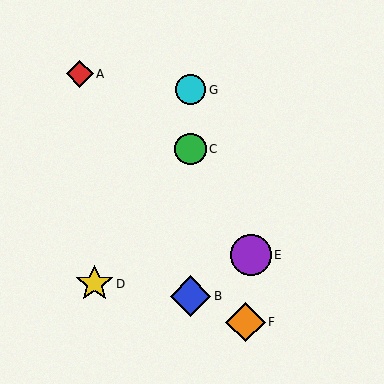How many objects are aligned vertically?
3 objects (B, C, G) are aligned vertically.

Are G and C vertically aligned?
Yes, both are at x≈191.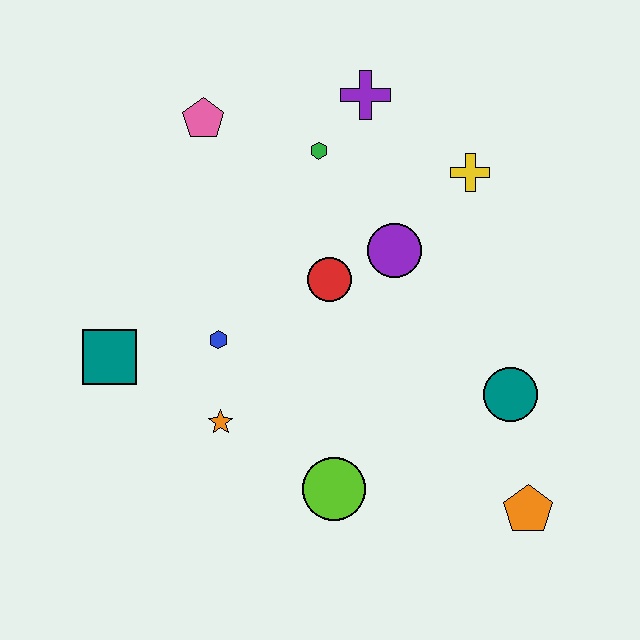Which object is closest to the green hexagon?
The purple cross is closest to the green hexagon.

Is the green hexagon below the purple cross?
Yes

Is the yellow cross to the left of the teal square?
No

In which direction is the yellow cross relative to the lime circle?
The yellow cross is above the lime circle.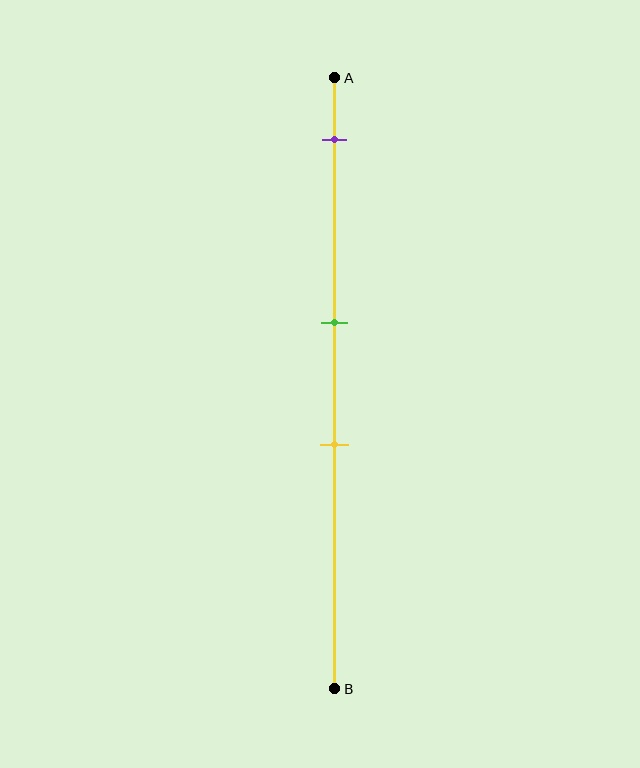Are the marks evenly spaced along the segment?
No, the marks are not evenly spaced.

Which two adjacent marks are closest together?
The green and yellow marks are the closest adjacent pair.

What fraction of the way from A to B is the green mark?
The green mark is approximately 40% (0.4) of the way from A to B.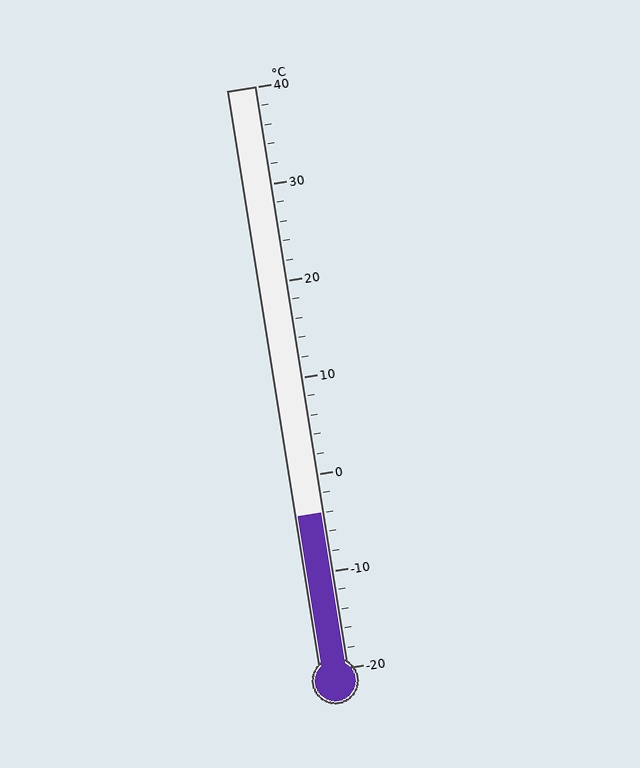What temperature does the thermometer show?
The thermometer shows approximately -4°C.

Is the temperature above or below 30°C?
The temperature is below 30°C.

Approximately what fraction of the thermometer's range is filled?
The thermometer is filled to approximately 25% of its range.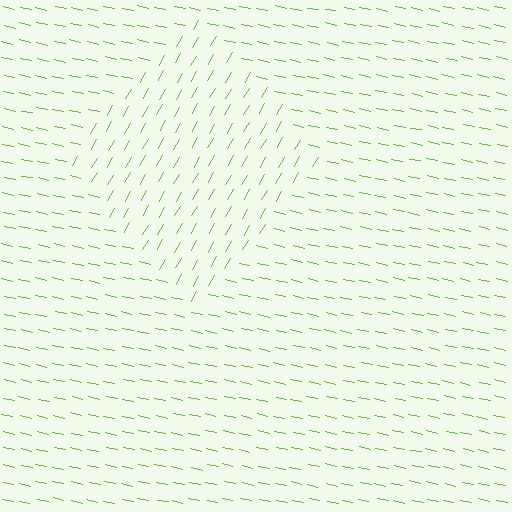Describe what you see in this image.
The image is filled with small lime line segments. A diamond region in the image has lines oriented differently from the surrounding lines, creating a visible texture boundary.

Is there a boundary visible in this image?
Yes, there is a texture boundary formed by a change in line orientation.